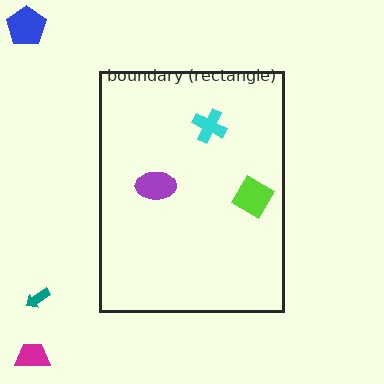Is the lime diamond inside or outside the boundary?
Inside.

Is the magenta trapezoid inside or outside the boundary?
Outside.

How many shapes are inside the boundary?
3 inside, 3 outside.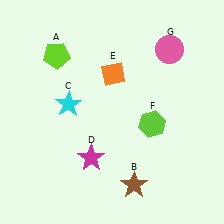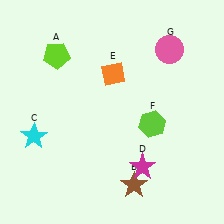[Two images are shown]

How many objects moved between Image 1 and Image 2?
2 objects moved between the two images.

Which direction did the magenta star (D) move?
The magenta star (D) moved right.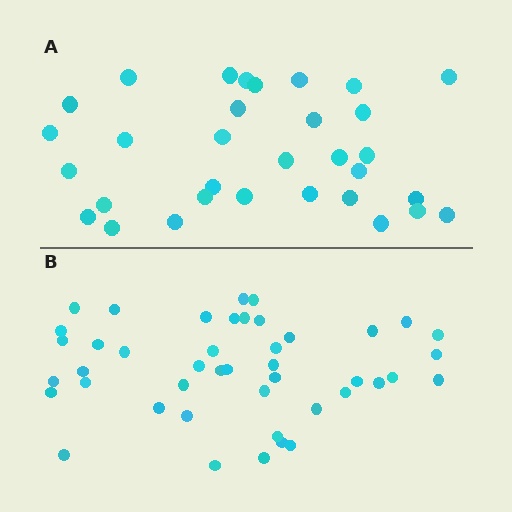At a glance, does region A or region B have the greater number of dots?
Region B (the bottom region) has more dots.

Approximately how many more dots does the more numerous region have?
Region B has roughly 12 or so more dots than region A.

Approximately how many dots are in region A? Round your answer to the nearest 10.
About 30 dots. (The exact count is 32, which rounds to 30.)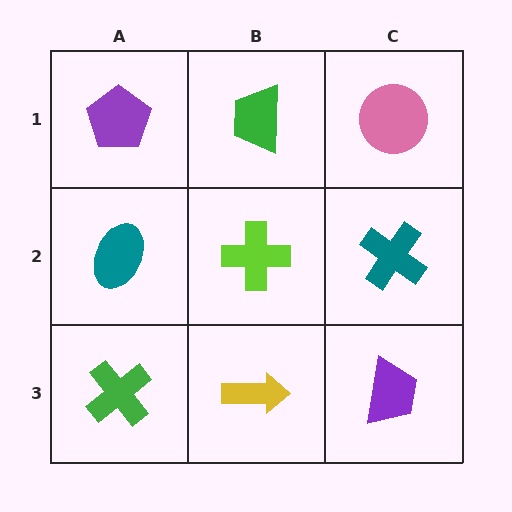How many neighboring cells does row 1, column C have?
2.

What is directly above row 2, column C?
A pink circle.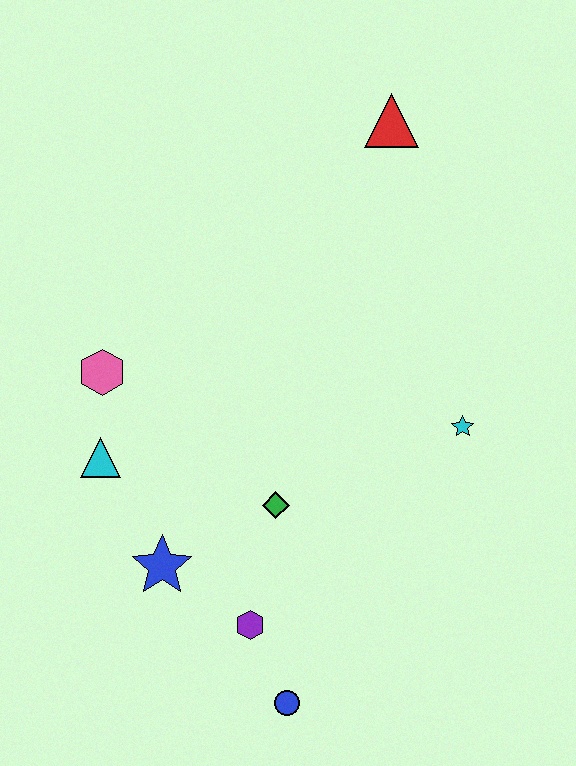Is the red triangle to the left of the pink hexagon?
No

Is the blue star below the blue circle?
No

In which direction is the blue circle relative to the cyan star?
The blue circle is below the cyan star.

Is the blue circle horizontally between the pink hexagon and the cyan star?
Yes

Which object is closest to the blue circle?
The purple hexagon is closest to the blue circle.